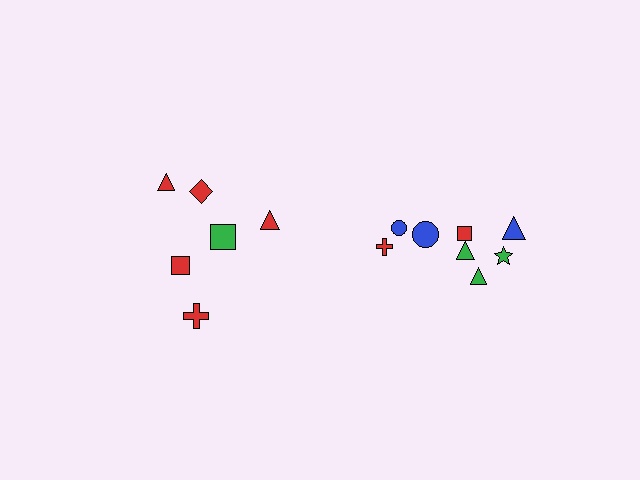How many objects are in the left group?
There are 6 objects.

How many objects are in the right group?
There are 8 objects.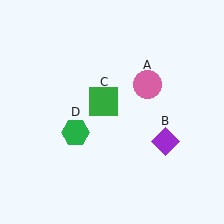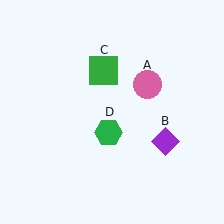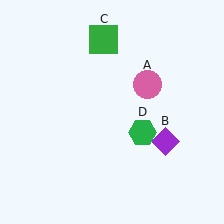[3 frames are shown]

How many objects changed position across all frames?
2 objects changed position: green square (object C), green hexagon (object D).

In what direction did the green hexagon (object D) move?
The green hexagon (object D) moved right.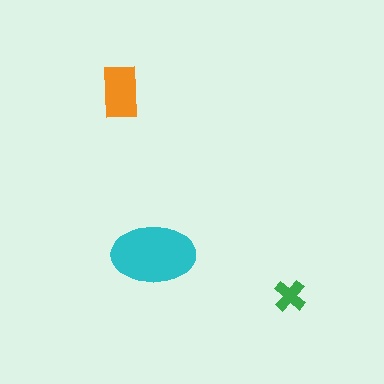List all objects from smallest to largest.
The green cross, the orange rectangle, the cyan ellipse.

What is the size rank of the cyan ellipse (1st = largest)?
1st.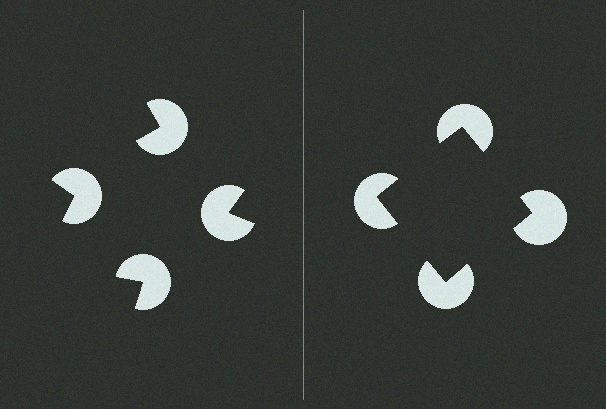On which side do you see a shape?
An illusory square appears on the right side. On the left side the wedge cuts are rotated, so no coherent shape forms.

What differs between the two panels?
The pac-man discs are positioned identically on both sides; only the wedge orientations differ. On the right they align to a square; on the left they are misaligned.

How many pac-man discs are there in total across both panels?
8 — 4 on each side.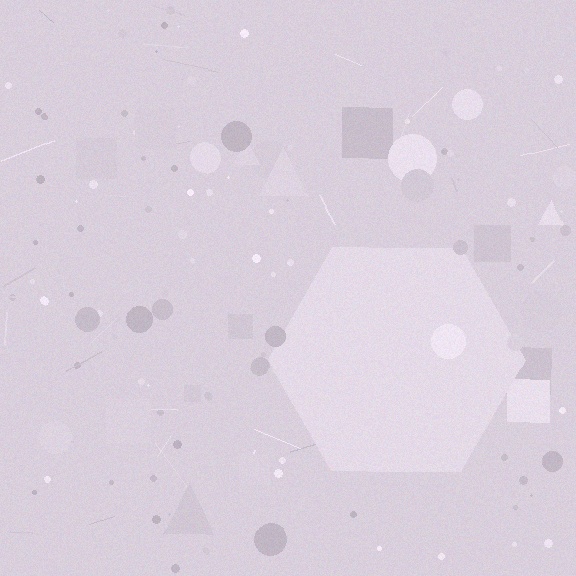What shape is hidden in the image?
A hexagon is hidden in the image.